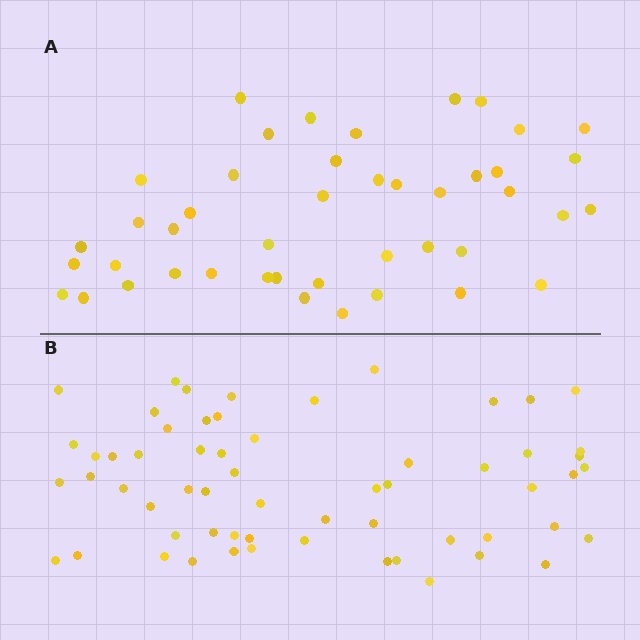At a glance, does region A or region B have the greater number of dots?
Region B (the bottom region) has more dots.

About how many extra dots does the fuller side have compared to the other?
Region B has approximately 15 more dots than region A.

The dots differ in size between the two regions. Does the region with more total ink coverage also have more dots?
No. Region A has more total ink coverage because its dots are larger, but region B actually contains more individual dots. Total area can be misleading — the number of items is what matters here.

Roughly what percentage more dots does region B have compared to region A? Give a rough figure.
About 35% more.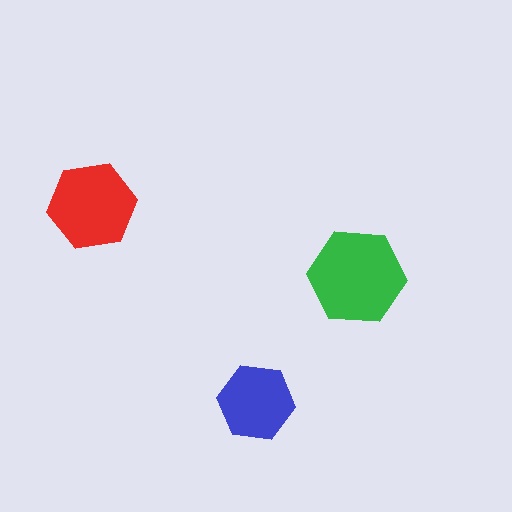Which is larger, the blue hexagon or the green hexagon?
The green one.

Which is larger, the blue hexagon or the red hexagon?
The red one.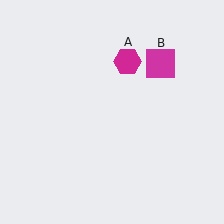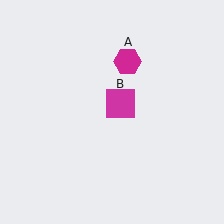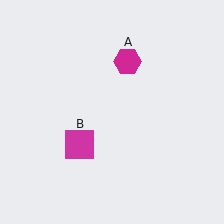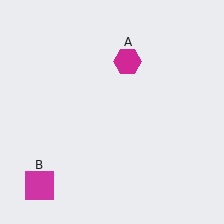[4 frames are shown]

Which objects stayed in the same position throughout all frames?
Magenta hexagon (object A) remained stationary.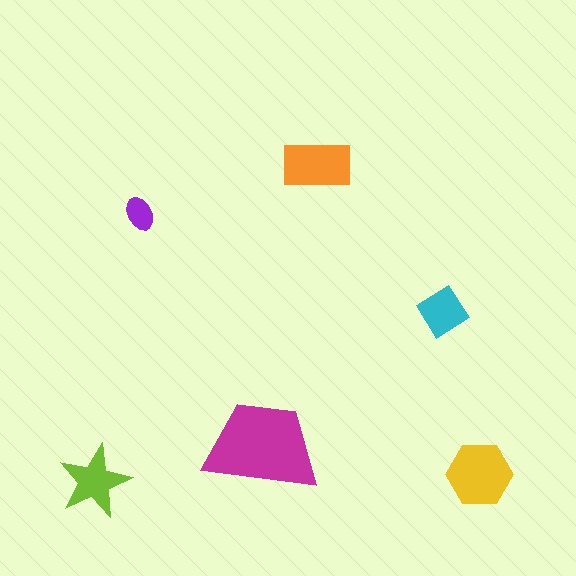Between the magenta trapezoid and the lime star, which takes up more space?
The magenta trapezoid.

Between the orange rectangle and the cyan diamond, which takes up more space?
The orange rectangle.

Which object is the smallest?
The purple ellipse.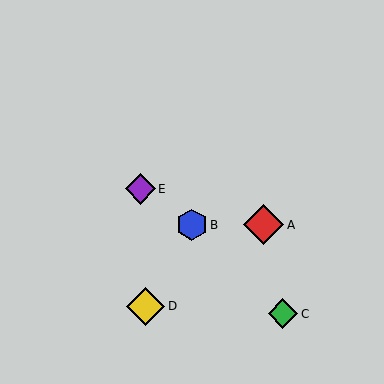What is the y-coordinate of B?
Object B is at y≈225.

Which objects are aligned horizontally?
Objects A, B are aligned horizontally.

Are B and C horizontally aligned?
No, B is at y≈225 and C is at y≈314.